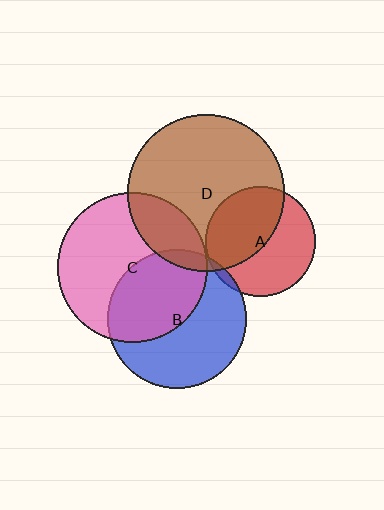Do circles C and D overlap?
Yes.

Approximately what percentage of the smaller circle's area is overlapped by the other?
Approximately 20%.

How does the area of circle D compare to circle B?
Approximately 1.3 times.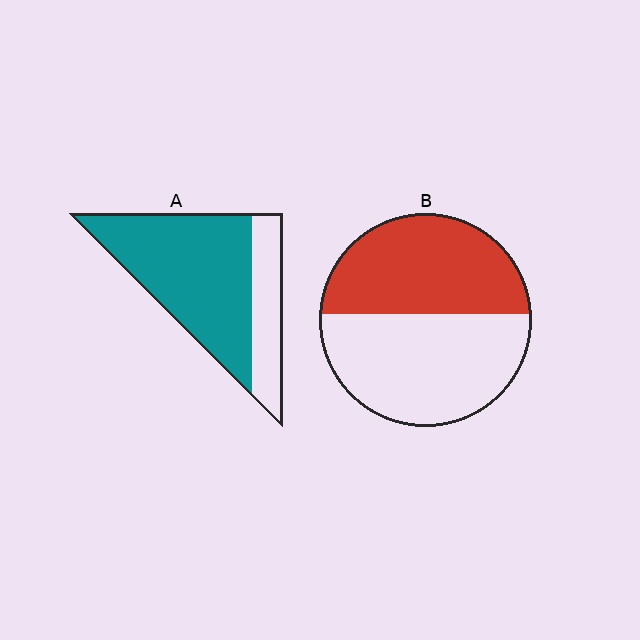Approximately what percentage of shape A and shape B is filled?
A is approximately 75% and B is approximately 45%.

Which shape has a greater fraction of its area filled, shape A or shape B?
Shape A.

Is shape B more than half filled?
Roughly half.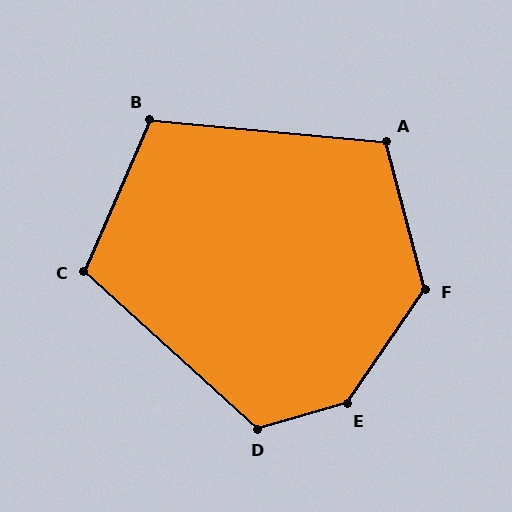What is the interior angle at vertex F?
Approximately 130 degrees (obtuse).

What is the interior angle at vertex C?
Approximately 109 degrees (obtuse).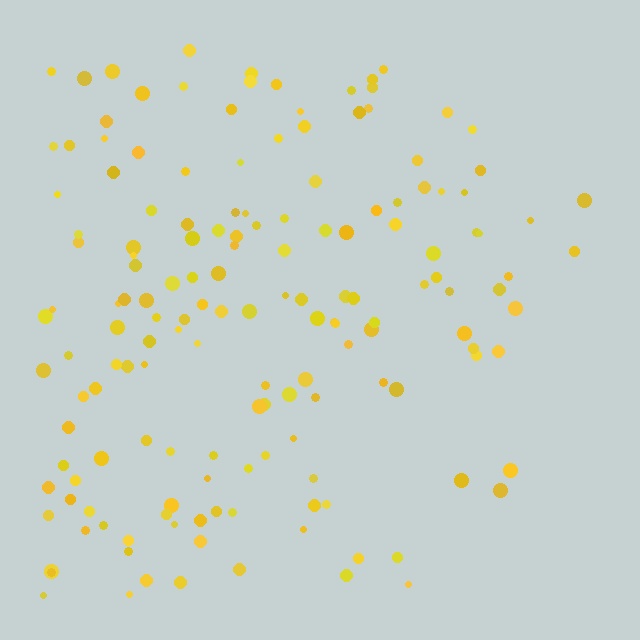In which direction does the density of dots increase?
From right to left, with the left side densest.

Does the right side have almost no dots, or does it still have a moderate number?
Still a moderate number, just noticeably fewer than the left.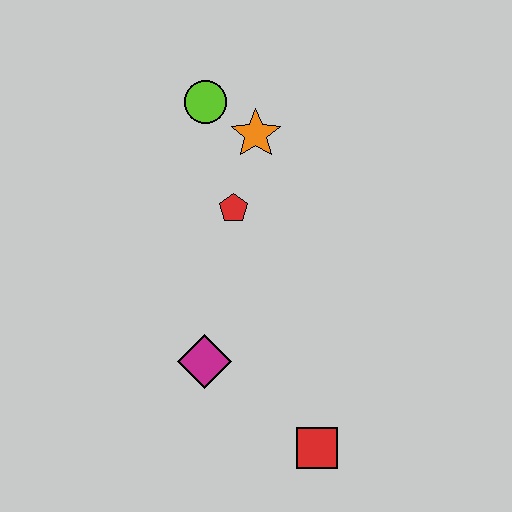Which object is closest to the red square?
The magenta diamond is closest to the red square.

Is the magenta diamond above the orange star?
No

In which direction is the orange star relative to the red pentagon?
The orange star is above the red pentagon.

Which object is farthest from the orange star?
The red square is farthest from the orange star.